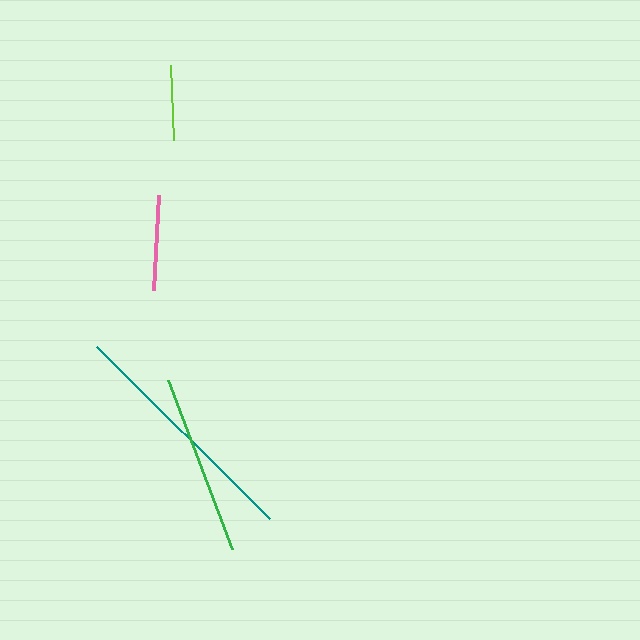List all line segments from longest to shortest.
From longest to shortest: teal, green, pink, lime.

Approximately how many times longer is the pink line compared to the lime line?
The pink line is approximately 1.3 times the length of the lime line.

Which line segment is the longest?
The teal line is the longest at approximately 244 pixels.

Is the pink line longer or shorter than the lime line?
The pink line is longer than the lime line.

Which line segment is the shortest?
The lime line is the shortest at approximately 75 pixels.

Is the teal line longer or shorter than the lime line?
The teal line is longer than the lime line.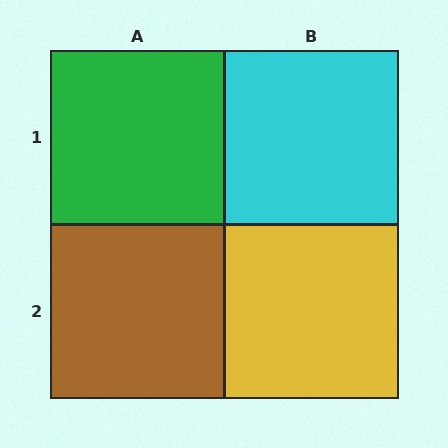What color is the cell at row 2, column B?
Yellow.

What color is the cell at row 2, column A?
Brown.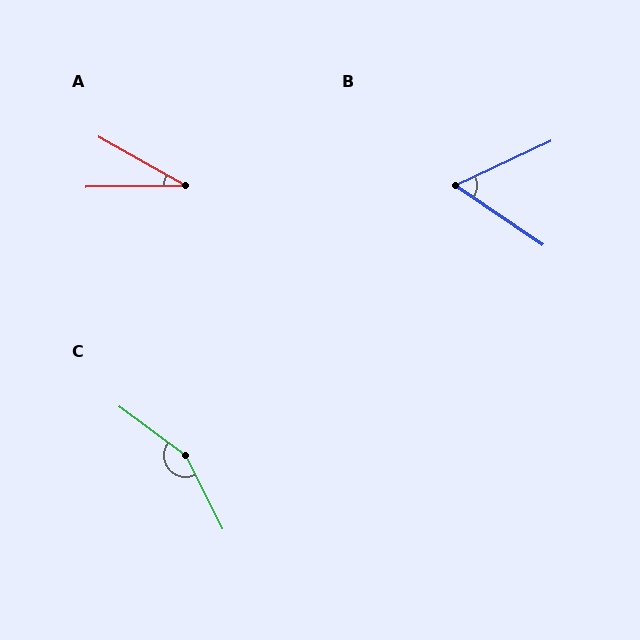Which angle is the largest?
C, at approximately 153 degrees.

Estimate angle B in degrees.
Approximately 59 degrees.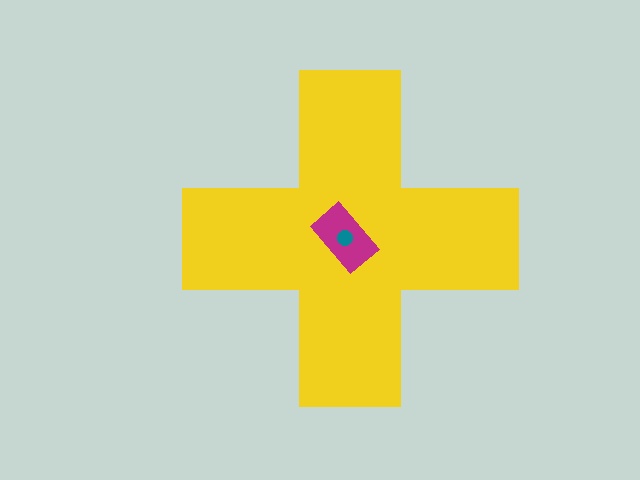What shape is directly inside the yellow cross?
The magenta rectangle.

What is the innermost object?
The teal circle.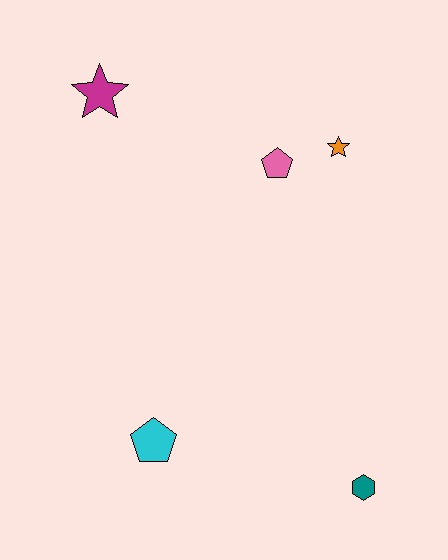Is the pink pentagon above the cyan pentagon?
Yes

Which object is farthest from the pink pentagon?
The teal hexagon is farthest from the pink pentagon.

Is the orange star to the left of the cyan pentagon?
No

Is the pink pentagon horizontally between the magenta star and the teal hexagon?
Yes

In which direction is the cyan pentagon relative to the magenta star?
The cyan pentagon is below the magenta star.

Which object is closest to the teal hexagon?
The cyan pentagon is closest to the teal hexagon.